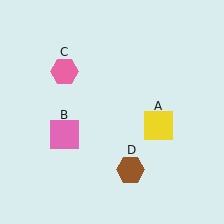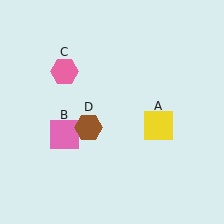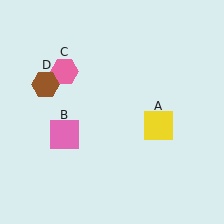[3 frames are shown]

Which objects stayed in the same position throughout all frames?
Yellow square (object A) and pink square (object B) and pink hexagon (object C) remained stationary.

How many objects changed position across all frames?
1 object changed position: brown hexagon (object D).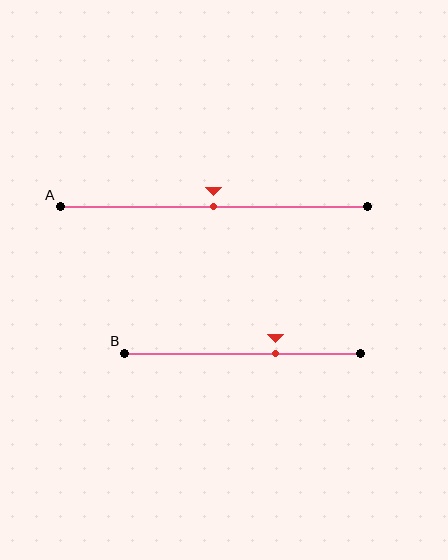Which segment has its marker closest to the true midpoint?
Segment A has its marker closest to the true midpoint.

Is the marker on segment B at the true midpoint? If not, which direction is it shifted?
No, the marker on segment B is shifted to the right by about 14% of the segment length.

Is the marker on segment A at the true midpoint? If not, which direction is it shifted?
Yes, the marker on segment A is at the true midpoint.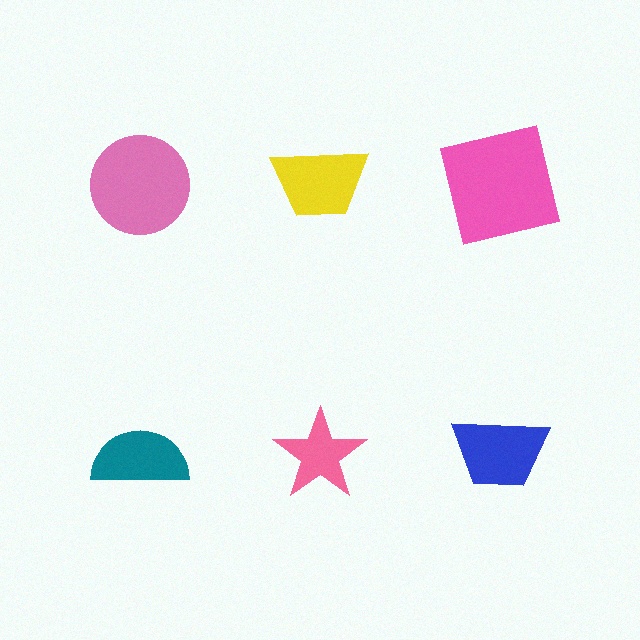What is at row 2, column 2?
A pink star.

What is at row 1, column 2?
A yellow trapezoid.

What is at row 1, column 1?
A pink circle.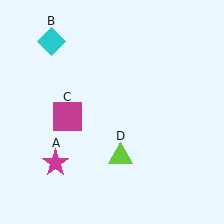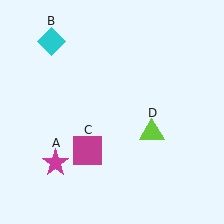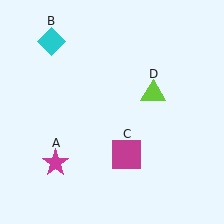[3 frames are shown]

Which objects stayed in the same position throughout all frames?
Magenta star (object A) and cyan diamond (object B) remained stationary.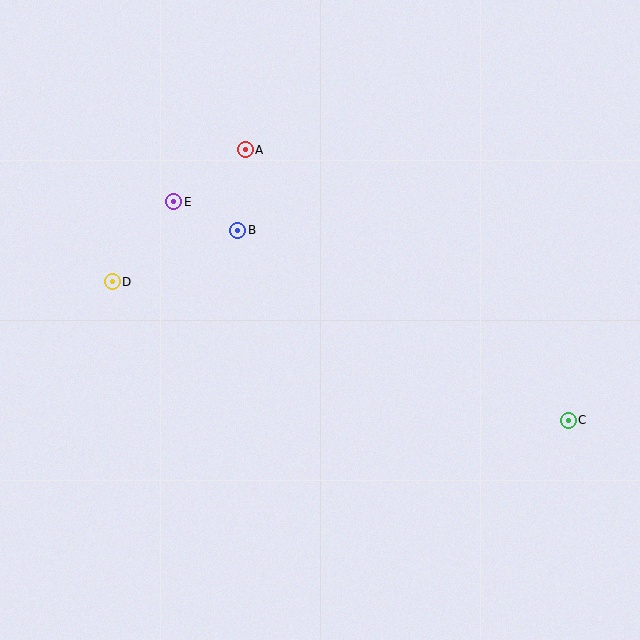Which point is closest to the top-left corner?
Point E is closest to the top-left corner.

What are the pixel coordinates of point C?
Point C is at (568, 420).